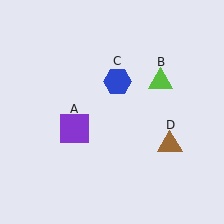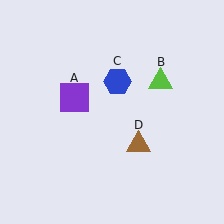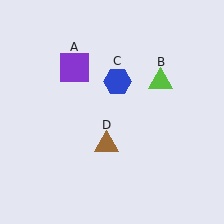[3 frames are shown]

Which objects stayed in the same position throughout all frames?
Lime triangle (object B) and blue hexagon (object C) remained stationary.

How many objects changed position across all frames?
2 objects changed position: purple square (object A), brown triangle (object D).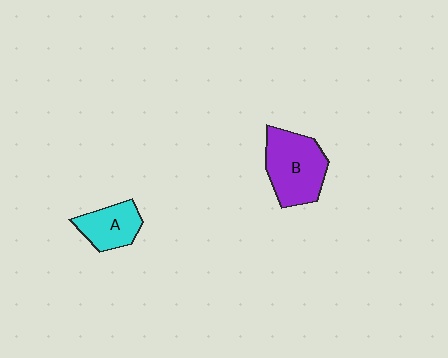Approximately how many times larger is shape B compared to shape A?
Approximately 1.7 times.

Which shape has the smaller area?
Shape A (cyan).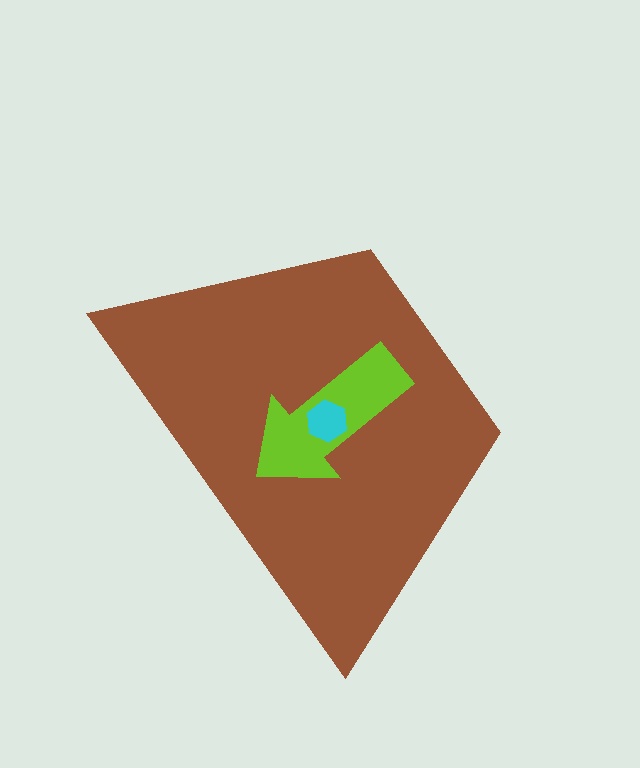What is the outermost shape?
The brown trapezoid.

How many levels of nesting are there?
3.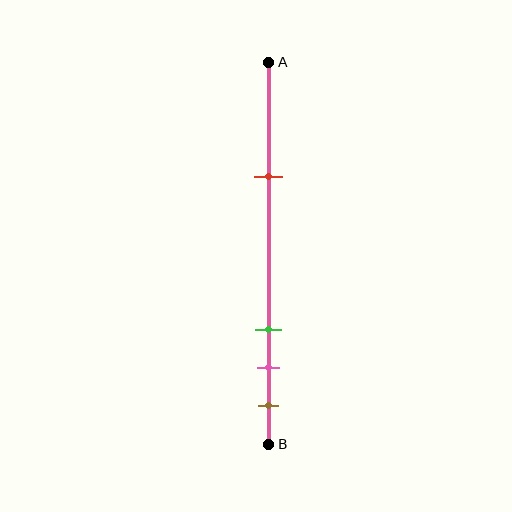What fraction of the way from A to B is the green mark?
The green mark is approximately 70% (0.7) of the way from A to B.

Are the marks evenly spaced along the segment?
No, the marks are not evenly spaced.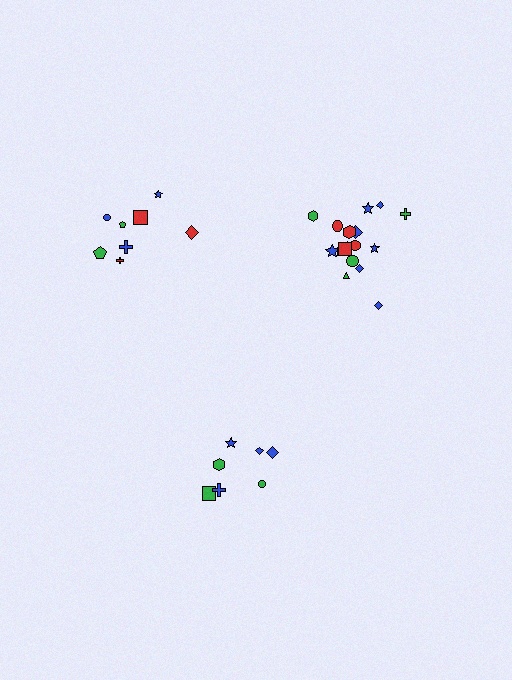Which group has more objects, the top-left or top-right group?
The top-right group.